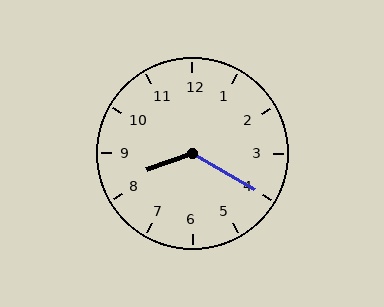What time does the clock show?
8:20.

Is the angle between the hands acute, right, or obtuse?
It is obtuse.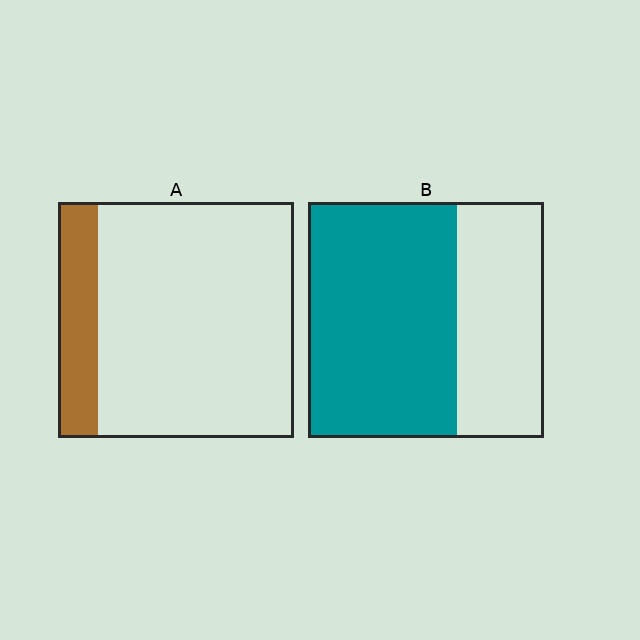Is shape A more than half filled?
No.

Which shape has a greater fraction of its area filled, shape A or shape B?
Shape B.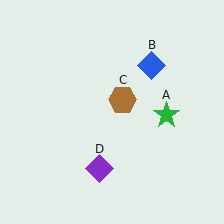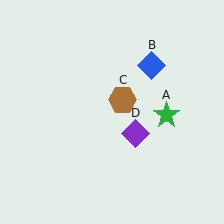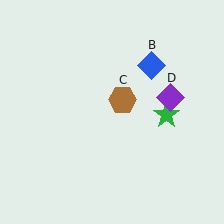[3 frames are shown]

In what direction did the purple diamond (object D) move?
The purple diamond (object D) moved up and to the right.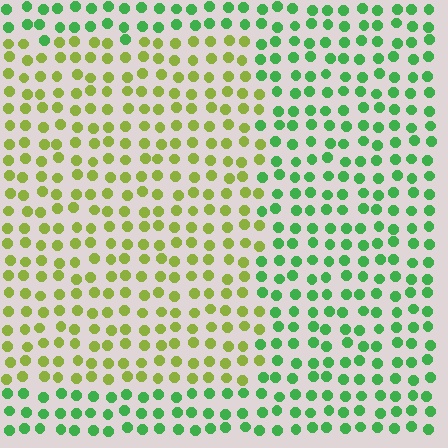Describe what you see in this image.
The image is filled with small green elements in a uniform arrangement. A rectangle-shaped region is visible where the elements are tinted to a slightly different hue, forming a subtle color boundary.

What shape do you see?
I see a rectangle.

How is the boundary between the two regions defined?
The boundary is defined purely by a slight shift in hue (about 48 degrees). Spacing, size, and orientation are identical on both sides.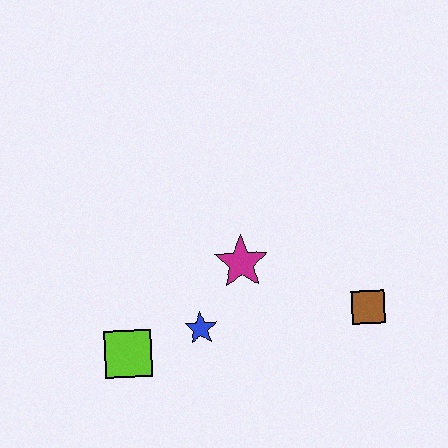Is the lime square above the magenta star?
No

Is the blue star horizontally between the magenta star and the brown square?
No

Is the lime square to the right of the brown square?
No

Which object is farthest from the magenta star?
The lime square is farthest from the magenta star.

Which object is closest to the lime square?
The blue star is closest to the lime square.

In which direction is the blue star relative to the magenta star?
The blue star is below the magenta star.